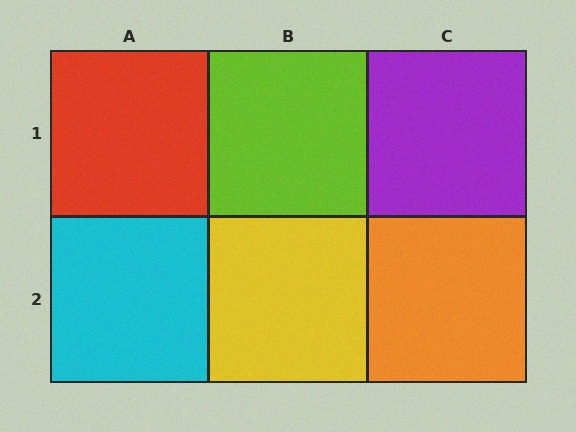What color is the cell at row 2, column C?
Orange.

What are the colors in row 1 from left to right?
Red, lime, purple.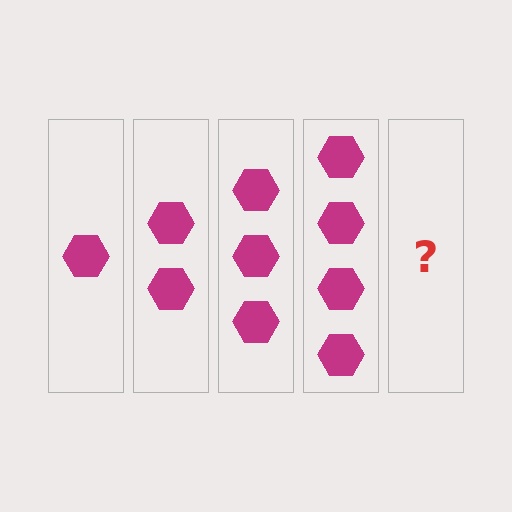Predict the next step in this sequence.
The next step is 5 hexagons.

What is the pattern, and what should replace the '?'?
The pattern is that each step adds one more hexagon. The '?' should be 5 hexagons.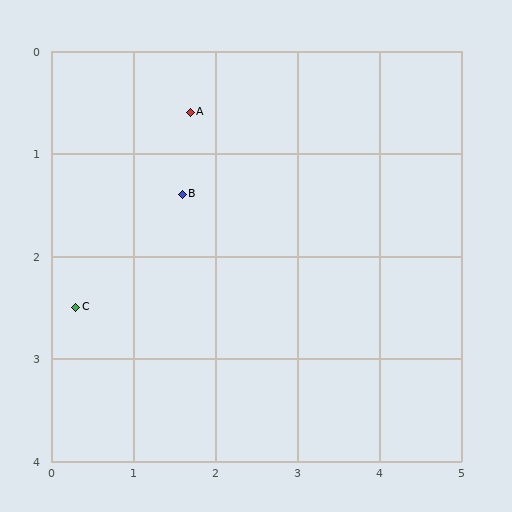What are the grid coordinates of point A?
Point A is at approximately (1.7, 0.6).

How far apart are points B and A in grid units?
Points B and A are about 0.8 grid units apart.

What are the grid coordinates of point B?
Point B is at approximately (1.6, 1.4).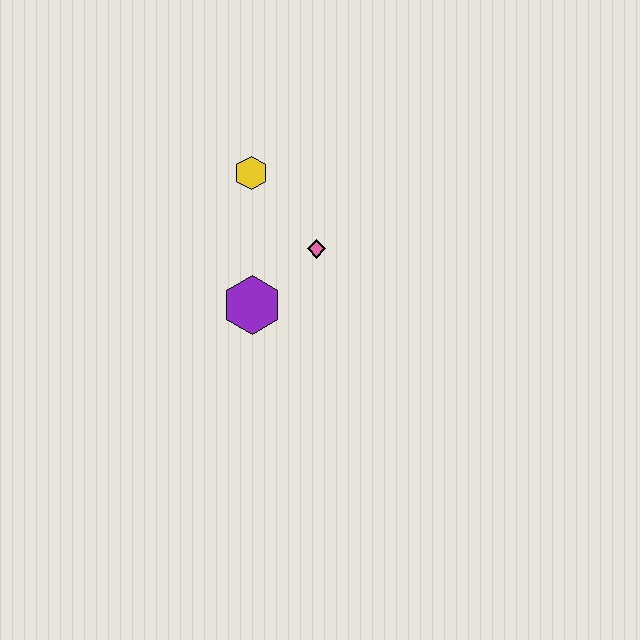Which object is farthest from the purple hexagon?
The yellow hexagon is farthest from the purple hexagon.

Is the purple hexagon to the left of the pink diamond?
Yes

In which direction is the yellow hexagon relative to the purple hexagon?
The yellow hexagon is above the purple hexagon.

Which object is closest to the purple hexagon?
The pink diamond is closest to the purple hexagon.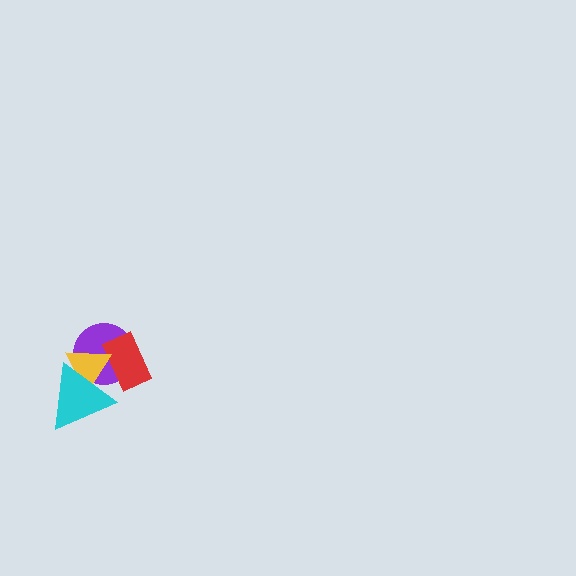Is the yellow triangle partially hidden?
Yes, it is partially covered by another shape.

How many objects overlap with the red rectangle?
2 objects overlap with the red rectangle.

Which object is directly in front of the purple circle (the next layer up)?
The red rectangle is directly in front of the purple circle.